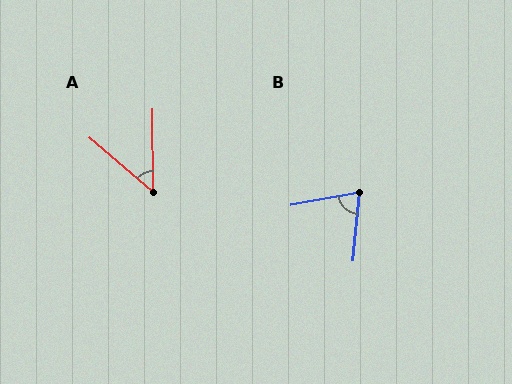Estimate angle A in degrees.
Approximately 49 degrees.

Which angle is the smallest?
A, at approximately 49 degrees.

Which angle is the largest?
B, at approximately 74 degrees.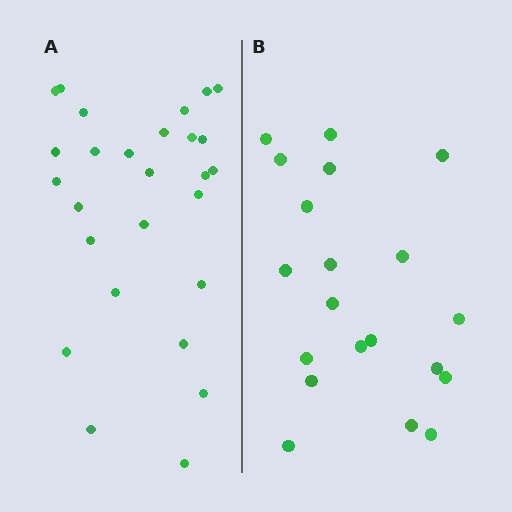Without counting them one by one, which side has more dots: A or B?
Region A (the left region) has more dots.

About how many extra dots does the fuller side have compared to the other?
Region A has roughly 8 or so more dots than region B.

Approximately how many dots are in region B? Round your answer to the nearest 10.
About 20 dots.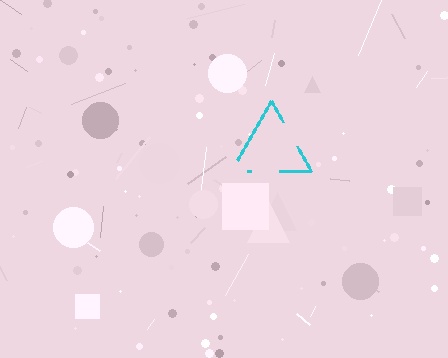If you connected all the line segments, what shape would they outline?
They would outline a triangle.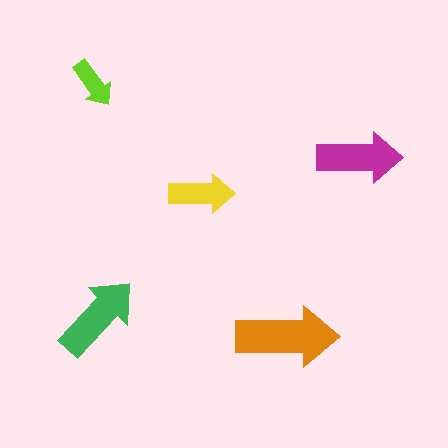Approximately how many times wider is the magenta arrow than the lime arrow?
About 1.5 times wider.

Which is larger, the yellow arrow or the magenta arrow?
The magenta one.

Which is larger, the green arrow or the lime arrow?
The green one.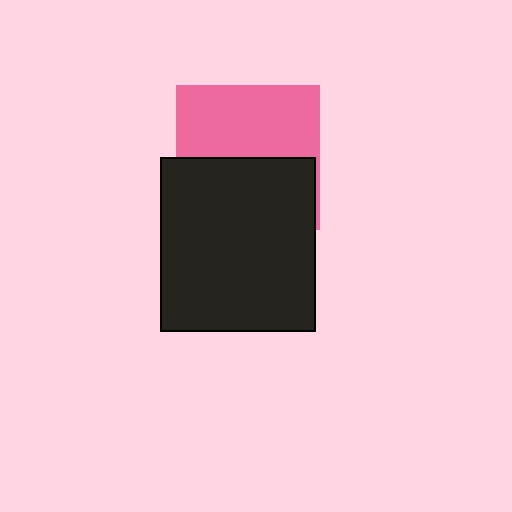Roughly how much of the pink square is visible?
About half of it is visible (roughly 51%).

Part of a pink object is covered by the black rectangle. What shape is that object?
It is a square.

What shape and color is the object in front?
The object in front is a black rectangle.